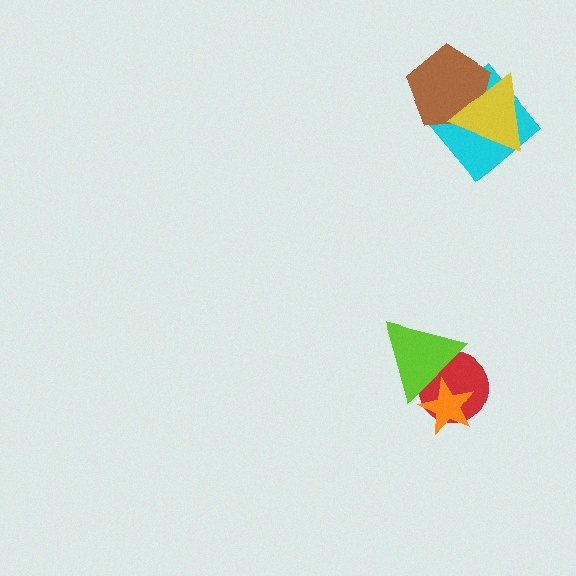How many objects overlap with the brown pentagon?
2 objects overlap with the brown pentagon.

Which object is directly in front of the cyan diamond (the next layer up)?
The brown pentagon is directly in front of the cyan diamond.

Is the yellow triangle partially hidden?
No, no other shape covers it.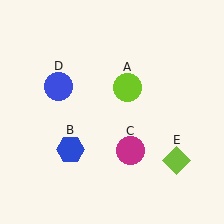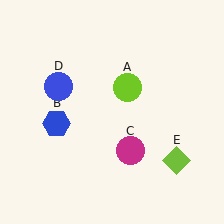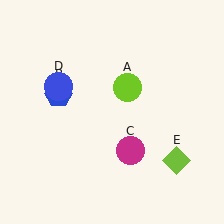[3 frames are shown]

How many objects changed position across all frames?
1 object changed position: blue hexagon (object B).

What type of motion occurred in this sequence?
The blue hexagon (object B) rotated clockwise around the center of the scene.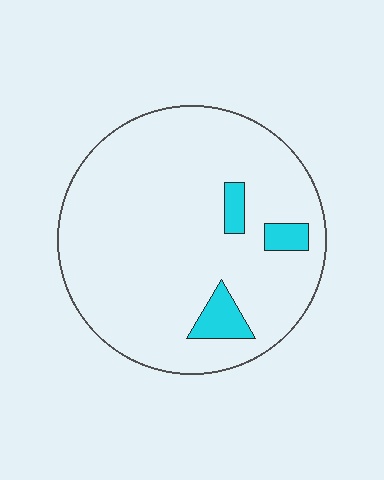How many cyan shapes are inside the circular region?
3.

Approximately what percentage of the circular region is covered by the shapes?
Approximately 10%.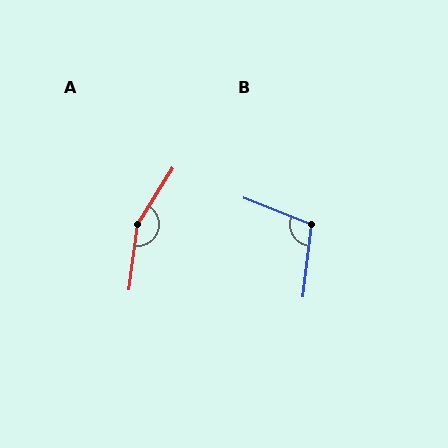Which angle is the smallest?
B, at approximately 105 degrees.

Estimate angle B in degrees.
Approximately 105 degrees.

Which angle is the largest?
A, at approximately 155 degrees.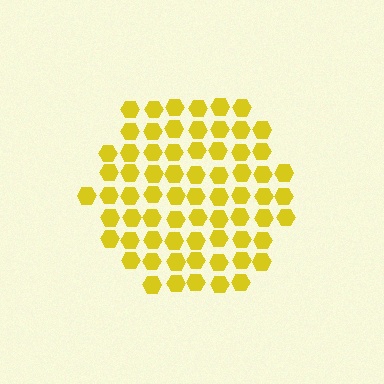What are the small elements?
The small elements are hexagons.